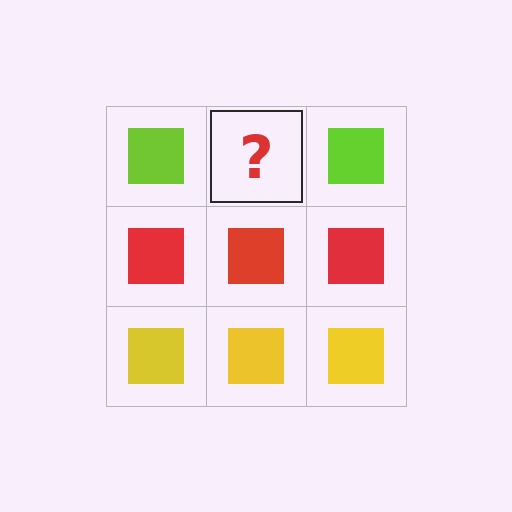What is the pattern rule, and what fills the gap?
The rule is that each row has a consistent color. The gap should be filled with a lime square.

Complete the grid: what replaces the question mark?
The question mark should be replaced with a lime square.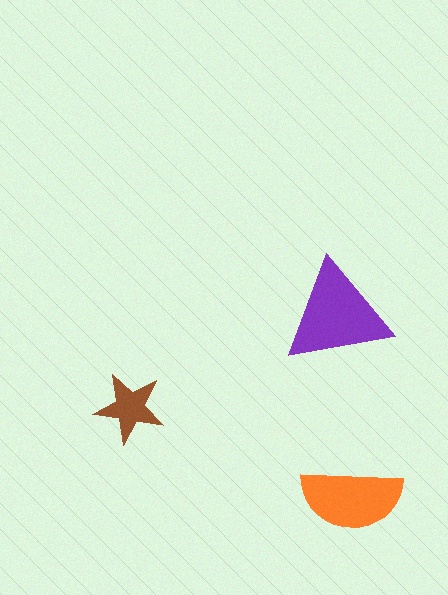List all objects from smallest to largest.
The brown star, the orange semicircle, the purple triangle.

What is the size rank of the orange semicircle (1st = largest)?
2nd.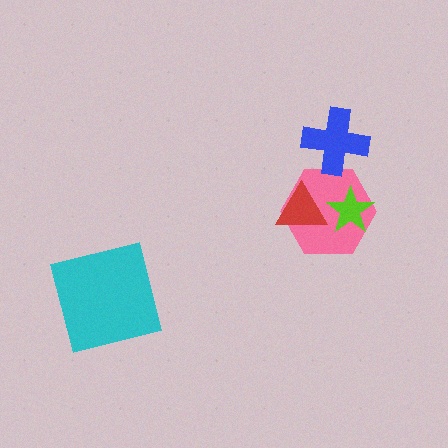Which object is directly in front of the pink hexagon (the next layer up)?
The lime star is directly in front of the pink hexagon.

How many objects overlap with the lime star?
2 objects overlap with the lime star.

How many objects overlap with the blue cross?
1 object overlaps with the blue cross.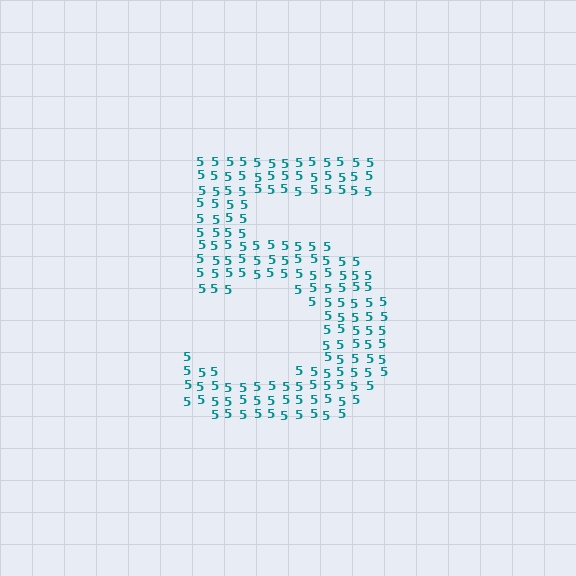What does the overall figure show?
The overall figure shows the digit 5.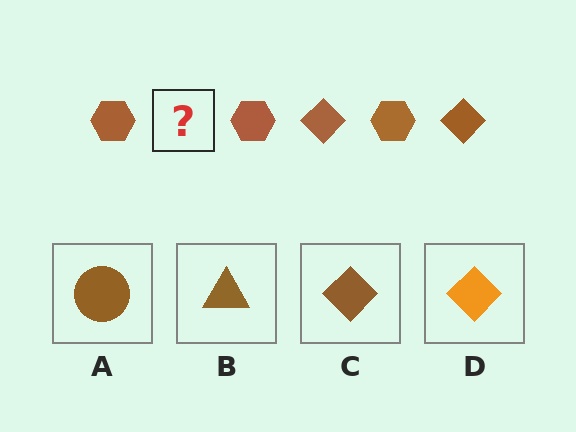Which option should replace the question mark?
Option C.